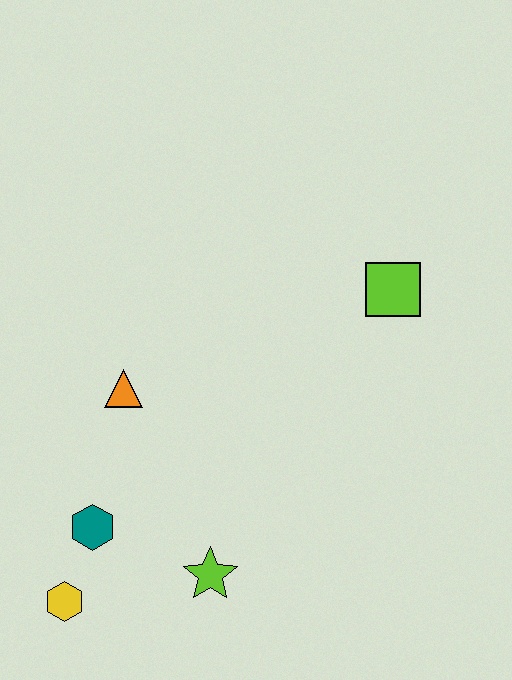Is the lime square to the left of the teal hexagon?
No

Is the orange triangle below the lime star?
No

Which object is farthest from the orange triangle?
The lime square is farthest from the orange triangle.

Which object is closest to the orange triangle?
The teal hexagon is closest to the orange triangle.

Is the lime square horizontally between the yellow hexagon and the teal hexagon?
No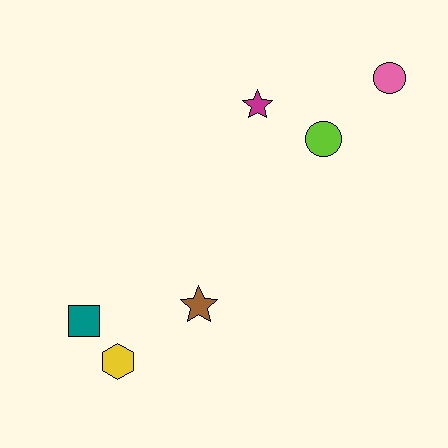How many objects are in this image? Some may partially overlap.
There are 6 objects.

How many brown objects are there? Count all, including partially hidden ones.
There is 1 brown object.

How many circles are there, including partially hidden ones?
There are 2 circles.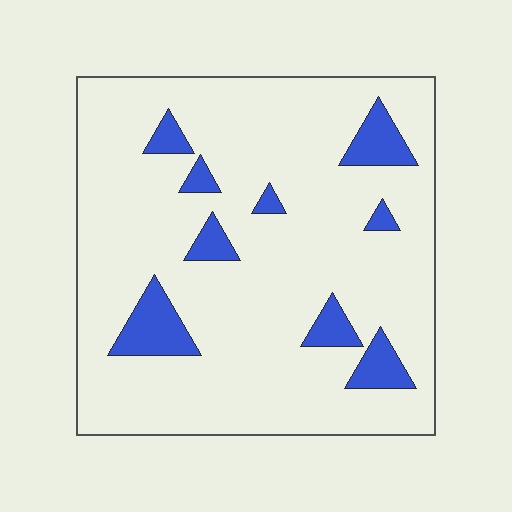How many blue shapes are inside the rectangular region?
9.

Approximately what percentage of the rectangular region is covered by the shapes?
Approximately 10%.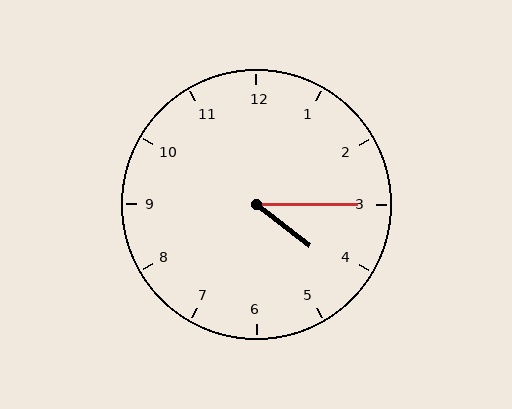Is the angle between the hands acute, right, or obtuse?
It is acute.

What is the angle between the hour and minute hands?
Approximately 38 degrees.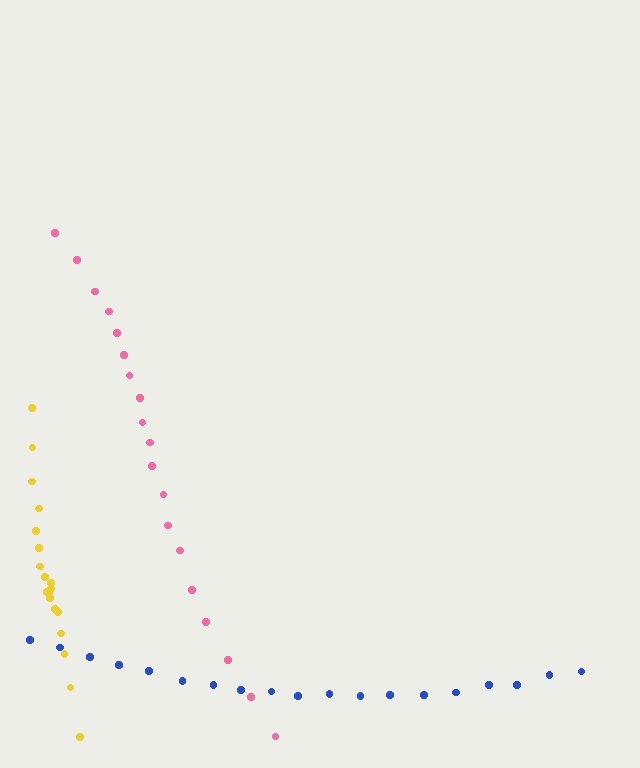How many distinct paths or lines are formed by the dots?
There are 3 distinct paths.